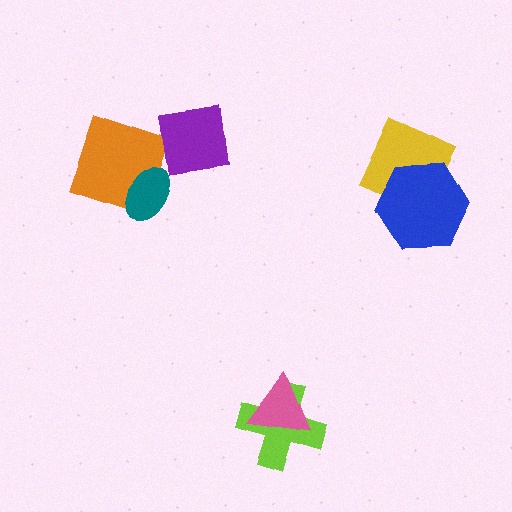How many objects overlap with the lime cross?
1 object overlaps with the lime cross.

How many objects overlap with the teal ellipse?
1 object overlaps with the teal ellipse.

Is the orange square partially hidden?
Yes, it is partially covered by another shape.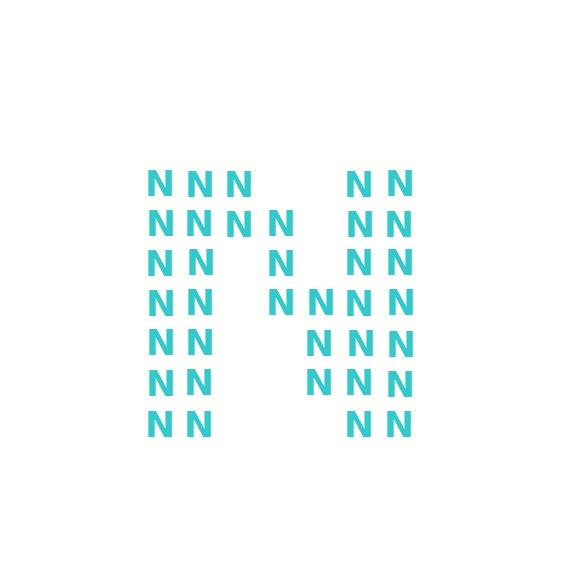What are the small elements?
The small elements are letter N's.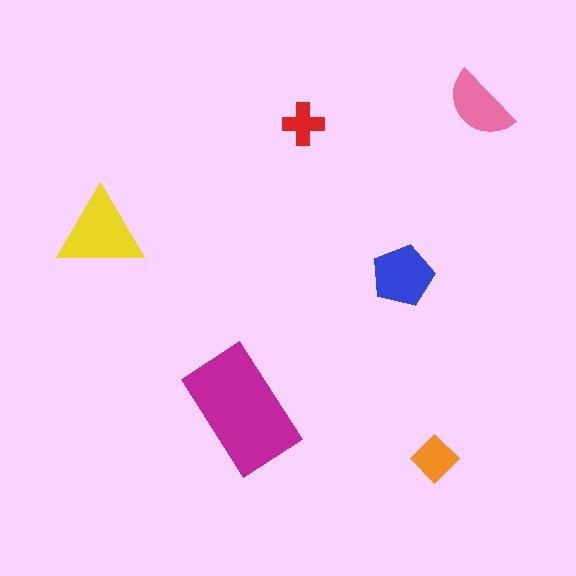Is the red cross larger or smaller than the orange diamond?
Smaller.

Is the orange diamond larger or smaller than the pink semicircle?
Smaller.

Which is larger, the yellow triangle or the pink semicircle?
The yellow triangle.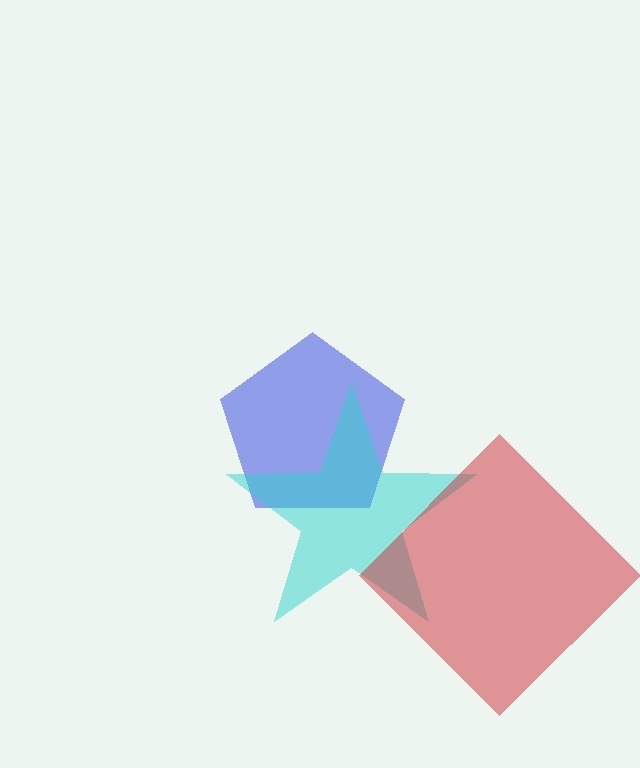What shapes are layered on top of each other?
The layered shapes are: a blue pentagon, a cyan star, a red diamond.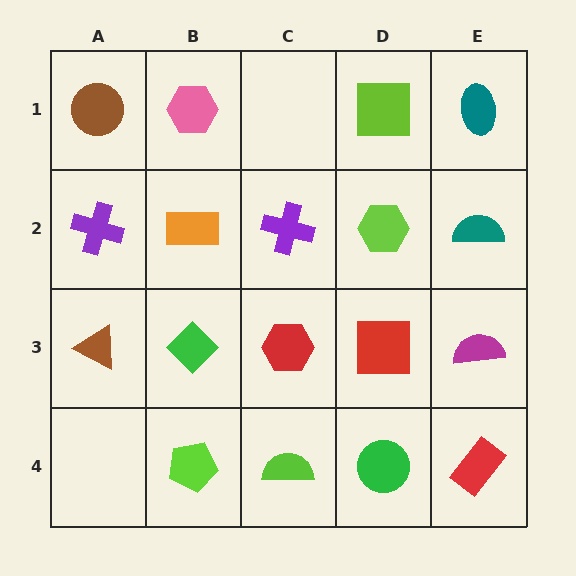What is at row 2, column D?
A lime hexagon.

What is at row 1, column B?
A pink hexagon.